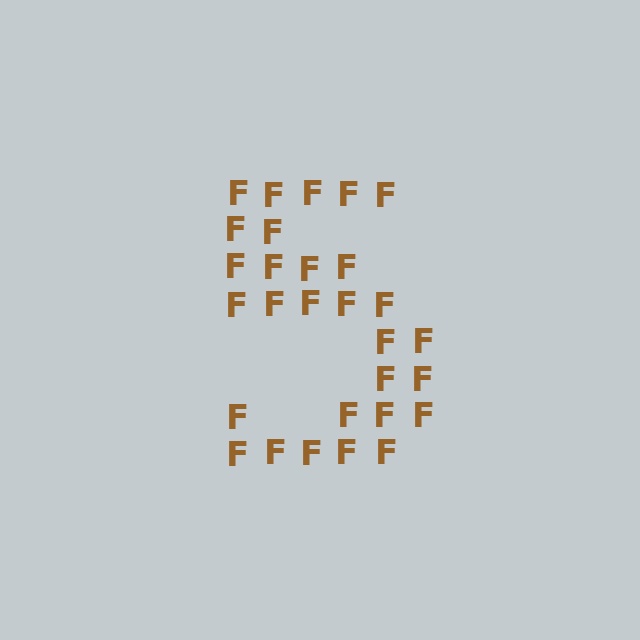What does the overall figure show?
The overall figure shows the digit 5.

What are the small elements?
The small elements are letter F's.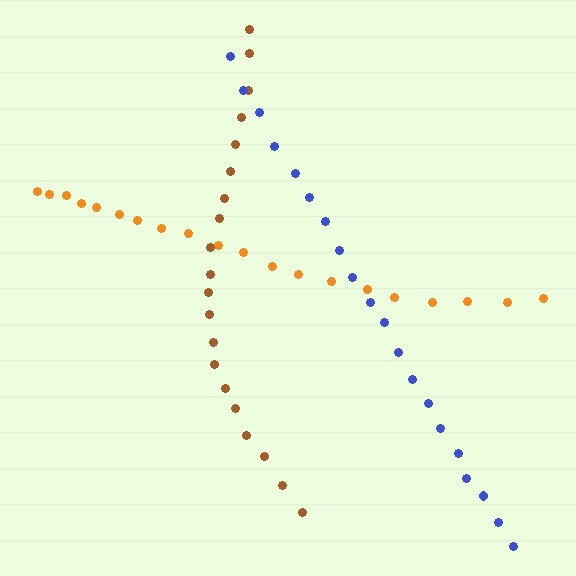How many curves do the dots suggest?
There are 3 distinct paths.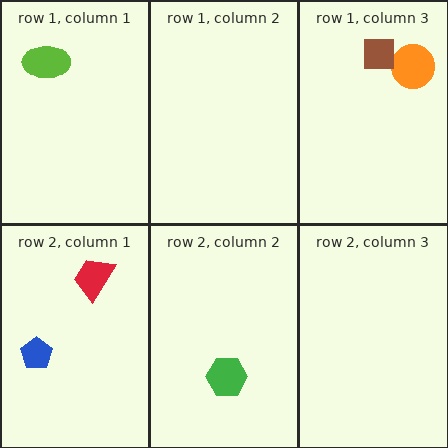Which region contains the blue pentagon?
The row 2, column 1 region.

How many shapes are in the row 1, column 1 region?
1.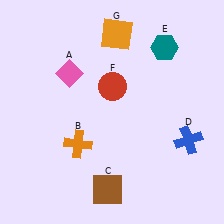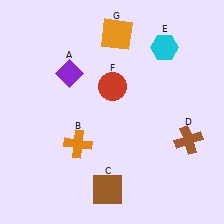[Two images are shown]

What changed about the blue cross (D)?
In Image 1, D is blue. In Image 2, it changed to brown.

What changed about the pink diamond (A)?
In Image 1, A is pink. In Image 2, it changed to purple.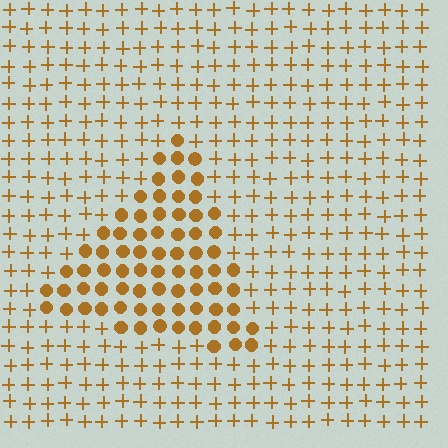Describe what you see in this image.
The image is filled with small brown elements arranged in a uniform grid. A triangle-shaped region contains circles, while the surrounding area contains plus signs. The boundary is defined purely by the change in element shape.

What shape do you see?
I see a triangle.